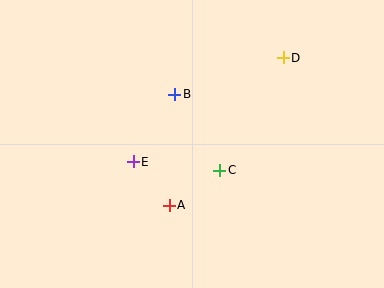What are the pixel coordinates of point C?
Point C is at (220, 170).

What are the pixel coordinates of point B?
Point B is at (175, 94).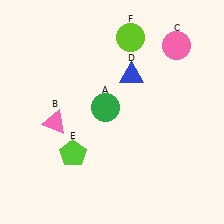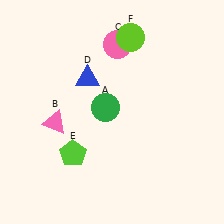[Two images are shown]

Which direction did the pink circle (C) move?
The pink circle (C) moved left.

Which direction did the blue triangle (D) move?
The blue triangle (D) moved left.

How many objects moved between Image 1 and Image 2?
2 objects moved between the two images.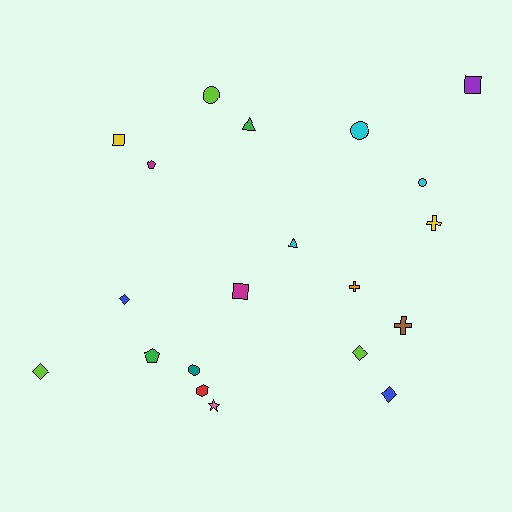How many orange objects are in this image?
There is 1 orange object.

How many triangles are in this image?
There are 2 triangles.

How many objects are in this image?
There are 20 objects.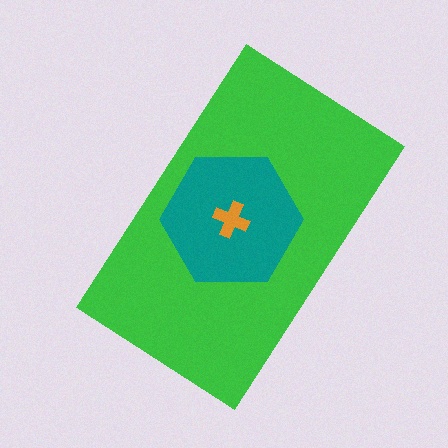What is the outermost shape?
The green rectangle.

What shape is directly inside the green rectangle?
The teal hexagon.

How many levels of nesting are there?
3.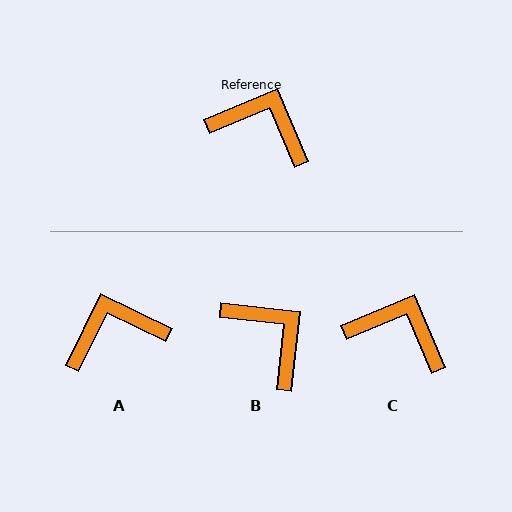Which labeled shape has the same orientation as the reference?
C.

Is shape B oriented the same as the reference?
No, it is off by about 30 degrees.